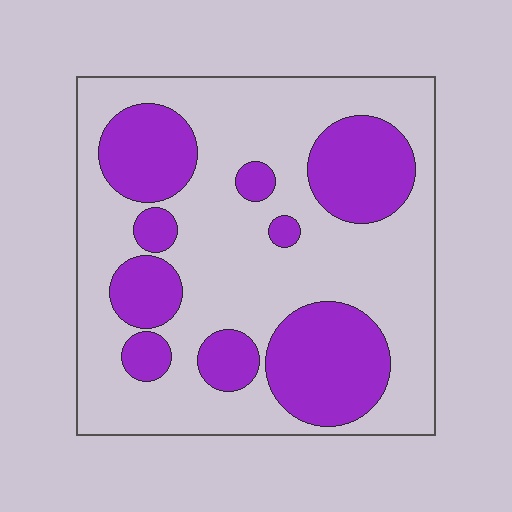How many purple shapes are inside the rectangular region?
9.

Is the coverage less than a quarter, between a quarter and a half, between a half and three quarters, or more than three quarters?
Between a quarter and a half.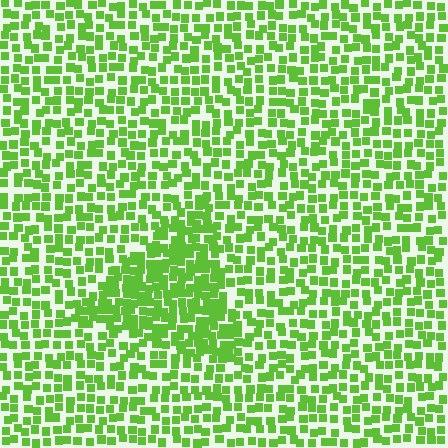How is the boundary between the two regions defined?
The boundary is defined by a change in element density (approximately 1.7x ratio). All elements are the same color, size, and shape.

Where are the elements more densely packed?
The elements are more densely packed inside the triangle boundary.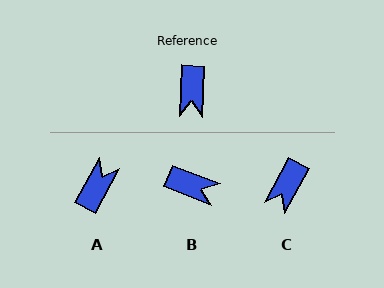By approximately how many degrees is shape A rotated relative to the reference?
Approximately 154 degrees counter-clockwise.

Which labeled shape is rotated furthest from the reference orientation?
A, about 154 degrees away.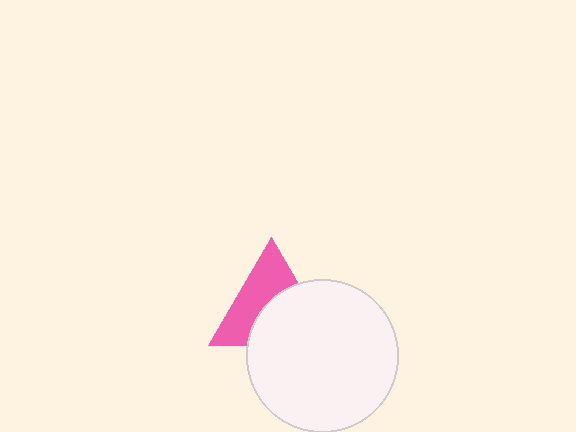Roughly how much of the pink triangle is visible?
About half of it is visible (roughly 51%).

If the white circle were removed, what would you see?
You would see the complete pink triangle.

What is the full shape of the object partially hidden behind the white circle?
The partially hidden object is a pink triangle.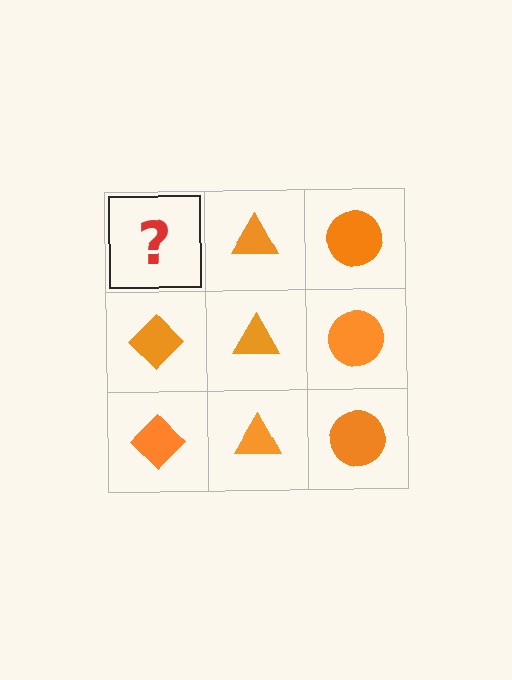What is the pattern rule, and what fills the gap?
The rule is that each column has a consistent shape. The gap should be filled with an orange diamond.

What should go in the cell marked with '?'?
The missing cell should contain an orange diamond.